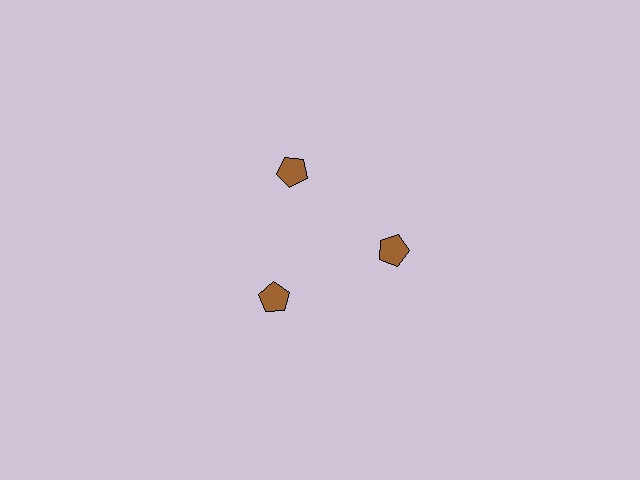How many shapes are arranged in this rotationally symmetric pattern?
There are 3 shapes, arranged in 3 groups of 1.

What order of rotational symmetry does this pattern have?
This pattern has 3-fold rotational symmetry.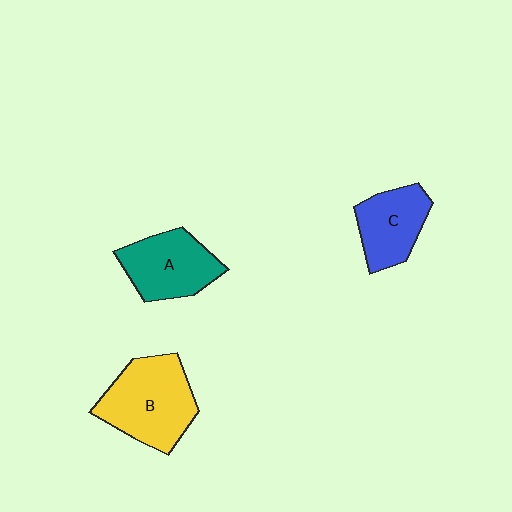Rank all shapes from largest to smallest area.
From largest to smallest: B (yellow), A (teal), C (blue).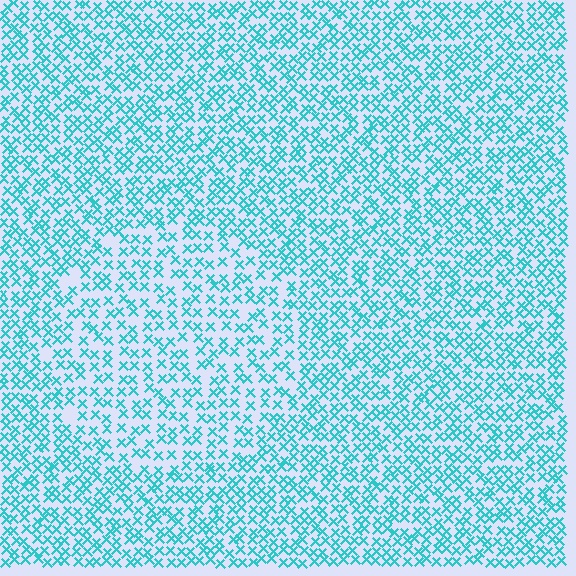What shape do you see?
I see a circle.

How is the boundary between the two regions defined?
The boundary is defined by a change in element density (approximately 1.5x ratio). All elements are the same color, size, and shape.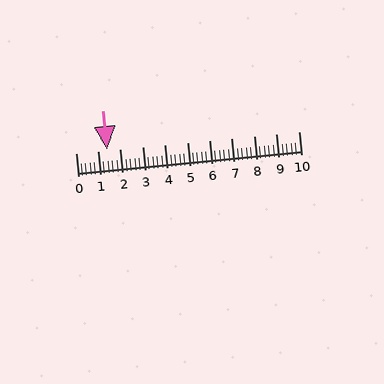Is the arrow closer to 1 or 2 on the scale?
The arrow is closer to 1.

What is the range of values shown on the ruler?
The ruler shows values from 0 to 10.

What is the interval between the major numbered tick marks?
The major tick marks are spaced 1 units apart.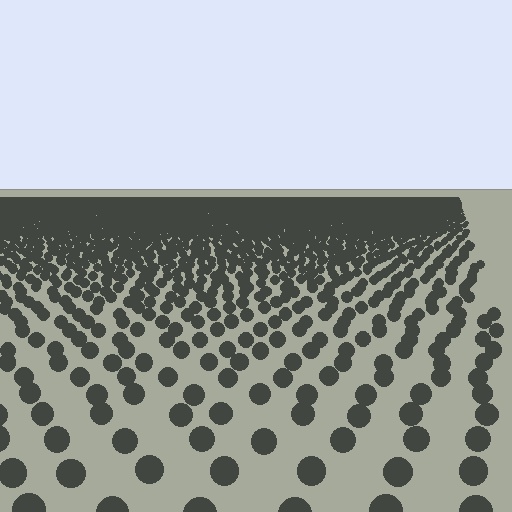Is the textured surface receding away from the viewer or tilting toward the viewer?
The surface is receding away from the viewer. Texture elements get smaller and denser toward the top.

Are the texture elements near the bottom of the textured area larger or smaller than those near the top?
Larger. Near the bottom, elements are closer to the viewer and appear at a bigger on-screen size.